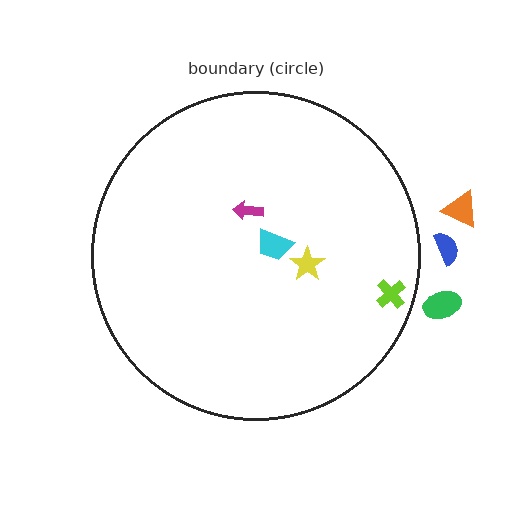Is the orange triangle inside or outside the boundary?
Outside.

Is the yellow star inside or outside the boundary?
Inside.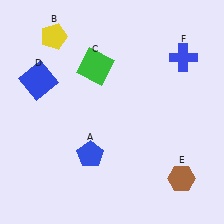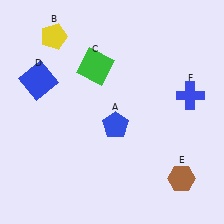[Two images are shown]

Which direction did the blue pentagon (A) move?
The blue pentagon (A) moved up.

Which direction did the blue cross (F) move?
The blue cross (F) moved down.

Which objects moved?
The objects that moved are: the blue pentagon (A), the blue cross (F).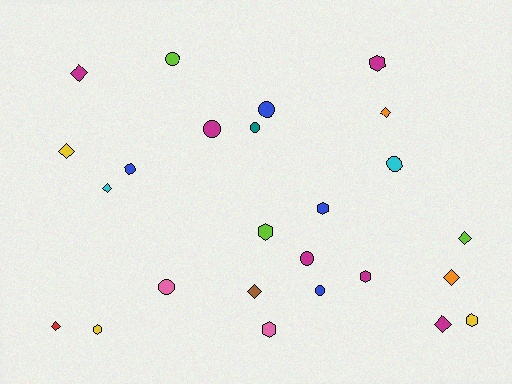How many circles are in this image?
There are 9 circles.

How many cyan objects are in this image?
There are 2 cyan objects.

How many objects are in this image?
There are 25 objects.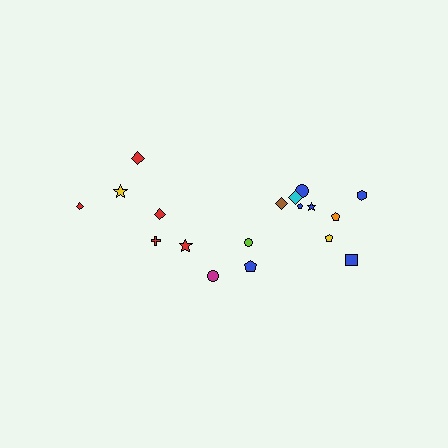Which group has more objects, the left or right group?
The right group.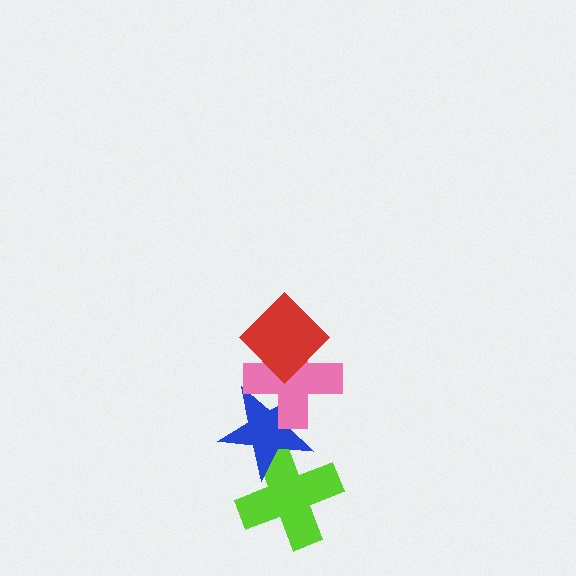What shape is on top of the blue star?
The pink cross is on top of the blue star.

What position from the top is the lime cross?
The lime cross is 4th from the top.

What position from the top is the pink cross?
The pink cross is 2nd from the top.